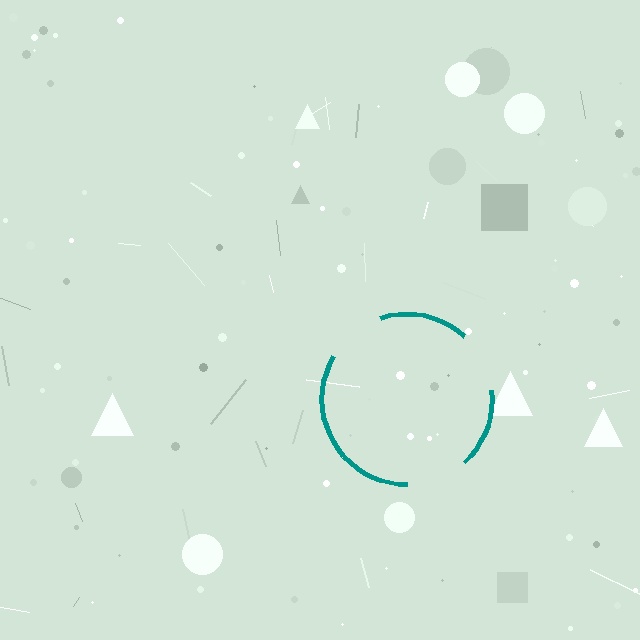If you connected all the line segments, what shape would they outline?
They would outline a circle.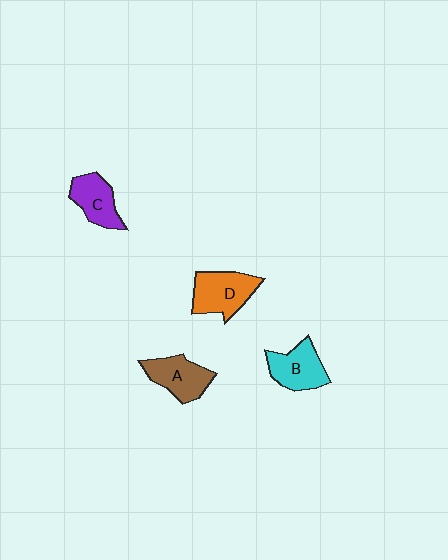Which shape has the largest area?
Shape D (orange).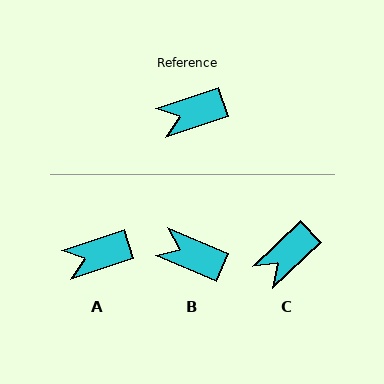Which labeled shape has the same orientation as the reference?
A.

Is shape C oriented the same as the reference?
No, it is off by about 25 degrees.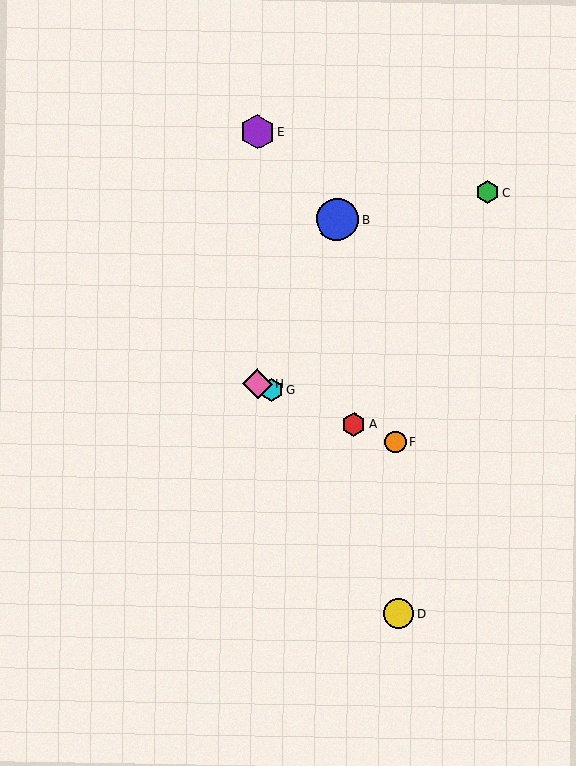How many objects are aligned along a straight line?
4 objects (A, F, G, H) are aligned along a straight line.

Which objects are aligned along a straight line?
Objects A, F, G, H are aligned along a straight line.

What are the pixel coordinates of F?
Object F is at (396, 442).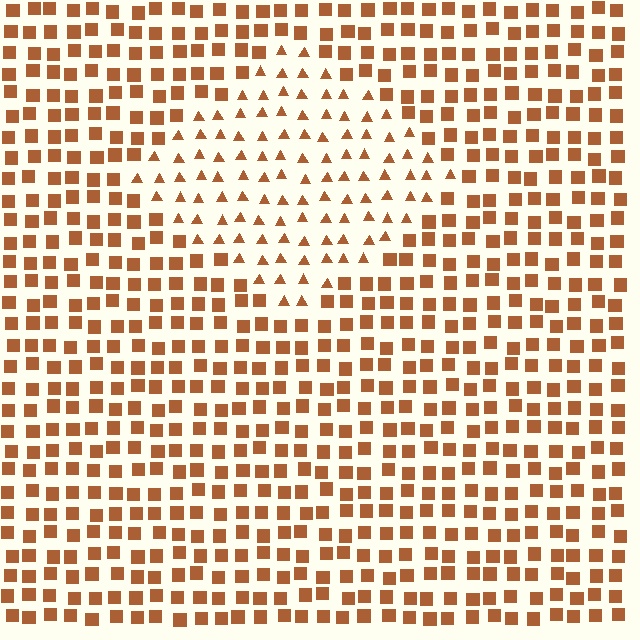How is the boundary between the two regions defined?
The boundary is defined by a change in element shape: triangles inside vs. squares outside. All elements share the same color and spacing.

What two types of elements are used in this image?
The image uses triangles inside the diamond region and squares outside it.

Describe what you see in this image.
The image is filled with small brown elements arranged in a uniform grid. A diamond-shaped region contains triangles, while the surrounding area contains squares. The boundary is defined purely by the change in element shape.